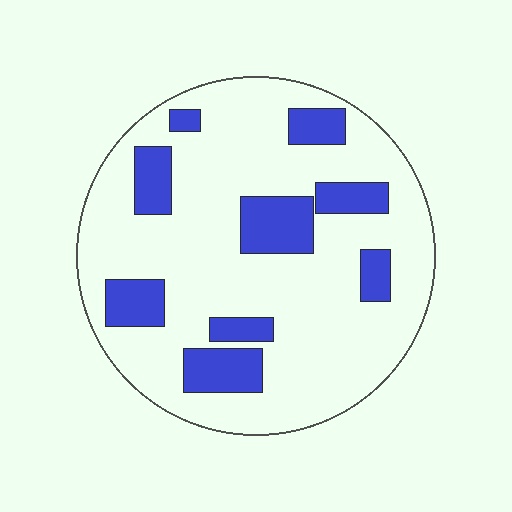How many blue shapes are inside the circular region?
9.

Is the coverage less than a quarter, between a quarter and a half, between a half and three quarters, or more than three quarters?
Less than a quarter.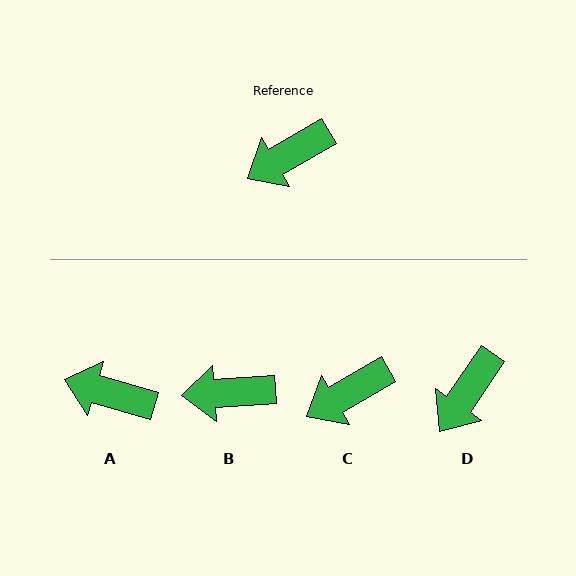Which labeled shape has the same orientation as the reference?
C.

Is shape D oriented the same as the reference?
No, it is off by about 26 degrees.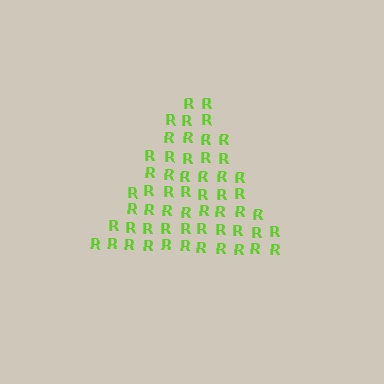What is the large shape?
The large shape is a triangle.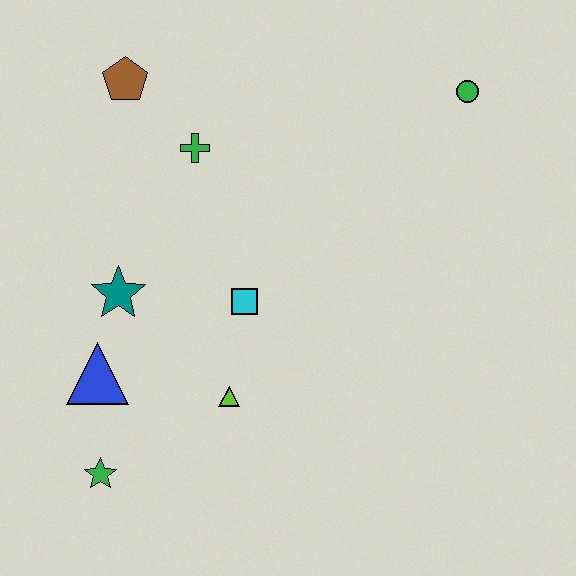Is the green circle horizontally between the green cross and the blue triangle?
No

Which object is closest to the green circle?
The green cross is closest to the green circle.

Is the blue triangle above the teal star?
No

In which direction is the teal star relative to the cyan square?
The teal star is to the left of the cyan square.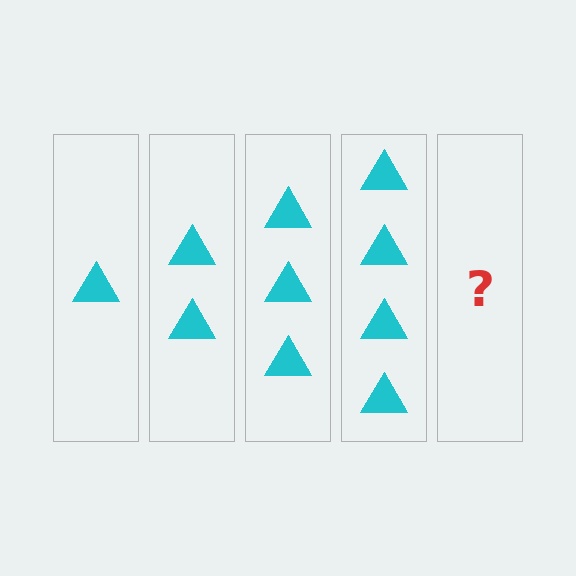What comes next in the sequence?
The next element should be 5 triangles.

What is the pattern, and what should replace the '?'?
The pattern is that each step adds one more triangle. The '?' should be 5 triangles.